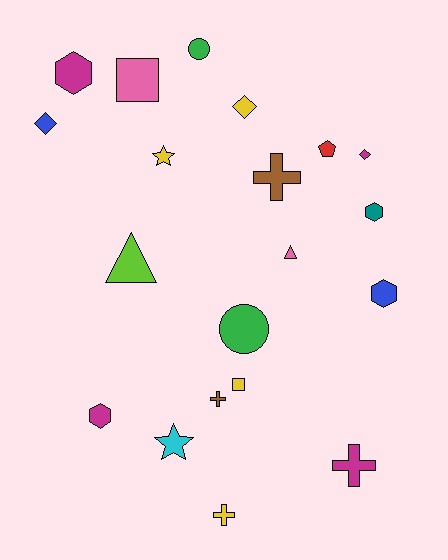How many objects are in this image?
There are 20 objects.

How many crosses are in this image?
There are 4 crosses.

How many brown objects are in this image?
There are 2 brown objects.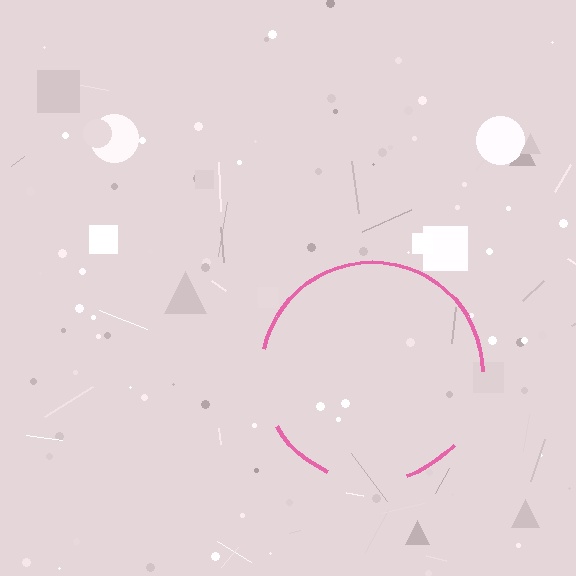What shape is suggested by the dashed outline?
The dashed outline suggests a circle.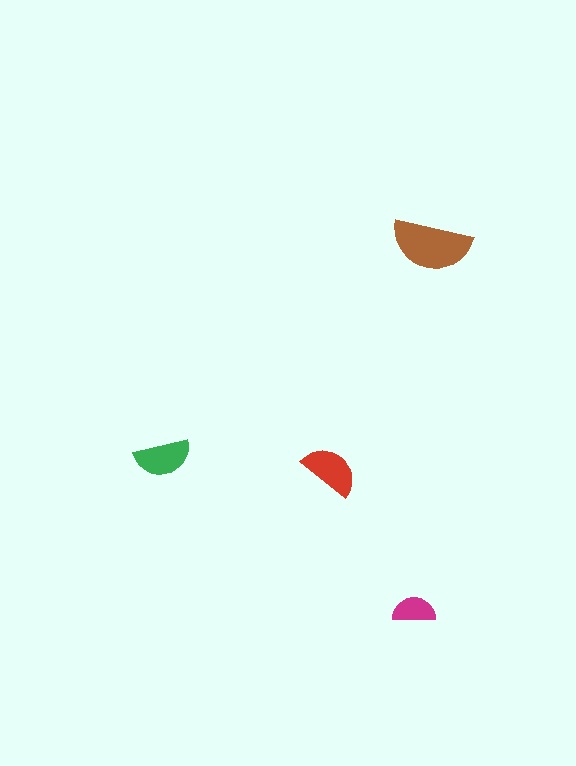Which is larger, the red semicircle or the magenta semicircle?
The red one.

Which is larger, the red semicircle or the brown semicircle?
The brown one.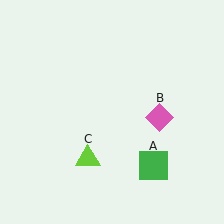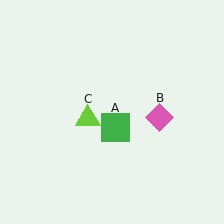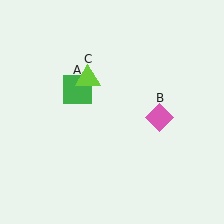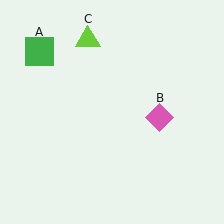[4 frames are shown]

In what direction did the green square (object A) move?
The green square (object A) moved up and to the left.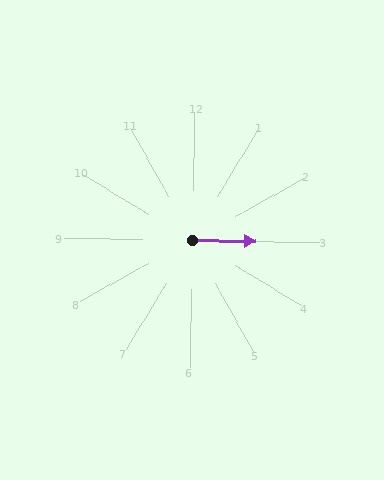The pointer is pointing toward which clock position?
Roughly 3 o'clock.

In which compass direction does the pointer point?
East.